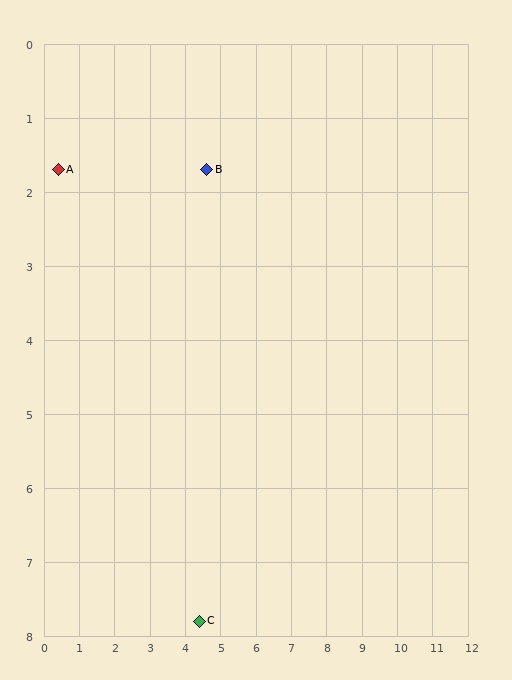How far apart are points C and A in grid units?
Points C and A are about 7.3 grid units apart.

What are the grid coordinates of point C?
Point C is at approximately (4.4, 7.8).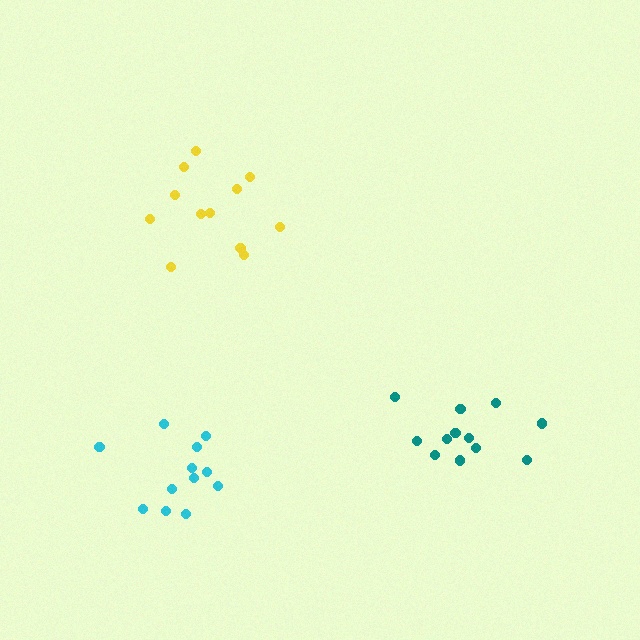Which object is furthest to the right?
The teal cluster is rightmost.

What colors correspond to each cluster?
The clusters are colored: teal, yellow, cyan.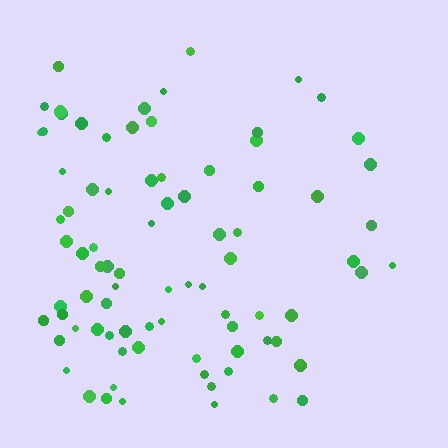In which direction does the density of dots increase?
From right to left, with the left side densest.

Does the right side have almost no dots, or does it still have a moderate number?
Still a moderate number, just noticeably fewer than the left.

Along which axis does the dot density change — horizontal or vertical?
Horizontal.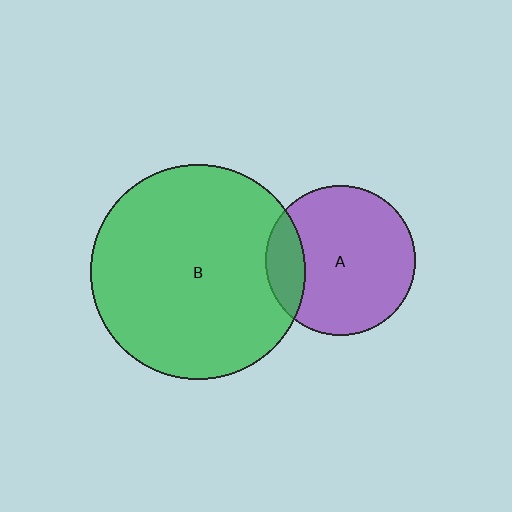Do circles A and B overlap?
Yes.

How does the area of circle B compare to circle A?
Approximately 2.0 times.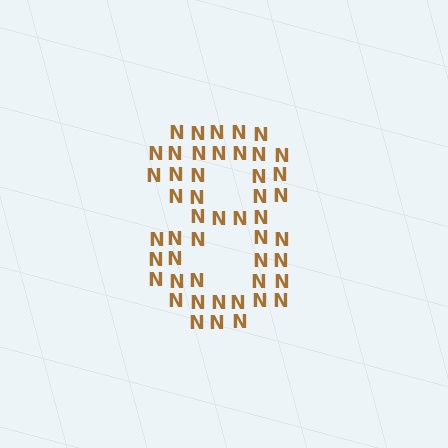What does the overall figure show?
The overall figure shows the digit 8.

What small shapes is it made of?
It is made of small letter N's.